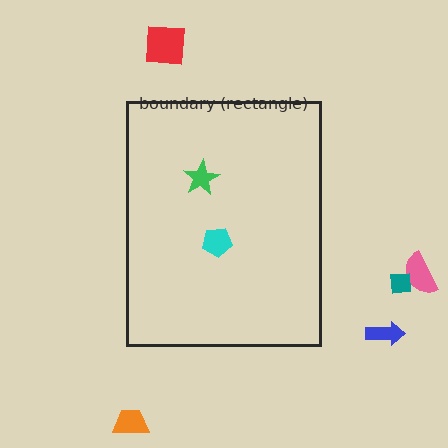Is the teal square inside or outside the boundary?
Outside.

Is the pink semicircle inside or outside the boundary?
Outside.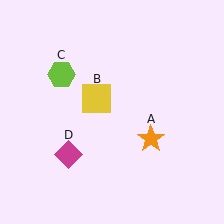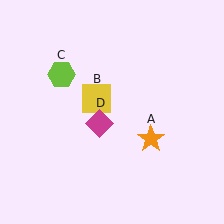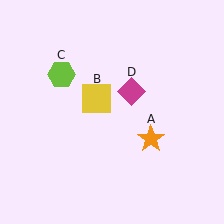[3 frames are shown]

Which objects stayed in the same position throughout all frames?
Orange star (object A) and yellow square (object B) and lime hexagon (object C) remained stationary.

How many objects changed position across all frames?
1 object changed position: magenta diamond (object D).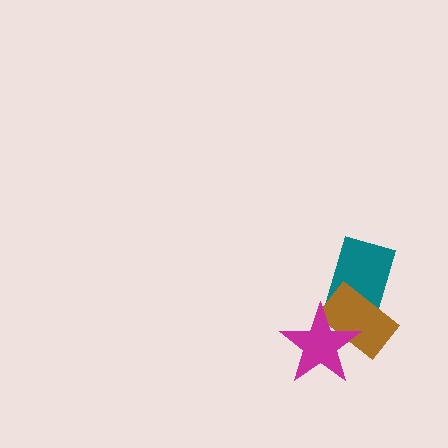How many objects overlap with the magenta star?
2 objects overlap with the magenta star.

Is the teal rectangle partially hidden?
Yes, it is partially covered by another shape.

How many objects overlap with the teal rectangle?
2 objects overlap with the teal rectangle.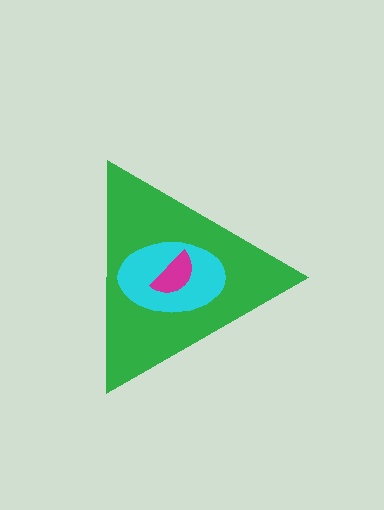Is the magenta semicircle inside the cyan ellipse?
Yes.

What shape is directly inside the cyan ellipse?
The magenta semicircle.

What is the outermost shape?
The green triangle.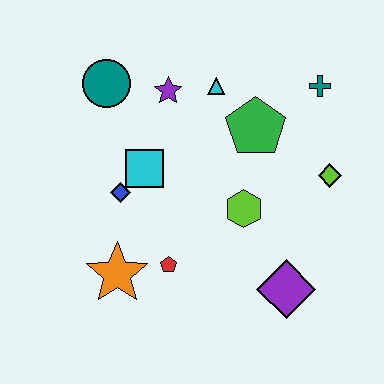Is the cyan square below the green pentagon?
Yes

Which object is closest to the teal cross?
The green pentagon is closest to the teal cross.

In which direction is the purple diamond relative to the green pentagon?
The purple diamond is below the green pentagon.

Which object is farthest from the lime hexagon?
The teal circle is farthest from the lime hexagon.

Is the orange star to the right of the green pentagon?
No